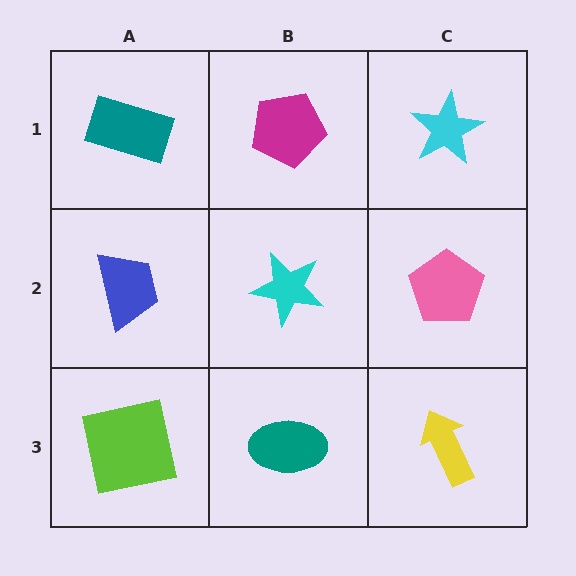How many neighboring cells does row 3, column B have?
3.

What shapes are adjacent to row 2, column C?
A cyan star (row 1, column C), a yellow arrow (row 3, column C), a cyan star (row 2, column B).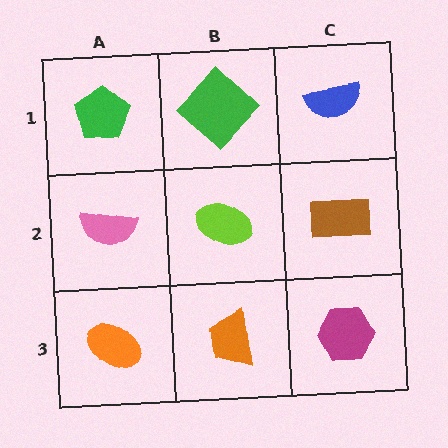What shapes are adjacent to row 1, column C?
A brown rectangle (row 2, column C), a green diamond (row 1, column B).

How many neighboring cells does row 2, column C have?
3.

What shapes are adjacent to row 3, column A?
A pink semicircle (row 2, column A), an orange trapezoid (row 3, column B).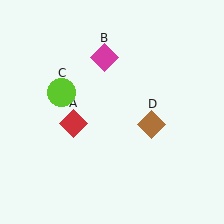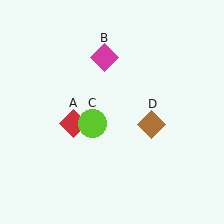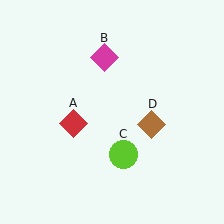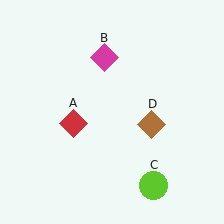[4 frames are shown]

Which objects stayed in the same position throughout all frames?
Red diamond (object A) and magenta diamond (object B) and brown diamond (object D) remained stationary.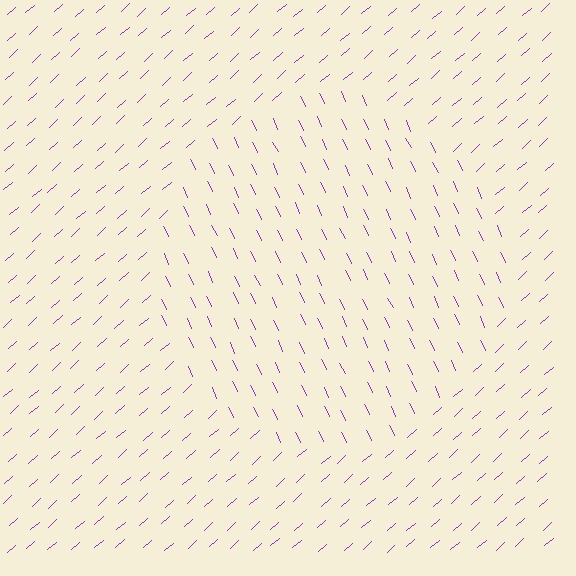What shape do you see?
I see a circle.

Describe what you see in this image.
The image is filled with small purple line segments. A circle region in the image has lines oriented differently from the surrounding lines, creating a visible texture boundary.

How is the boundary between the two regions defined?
The boundary is defined purely by a change in line orientation (approximately 73 degrees difference). All lines are the same color and thickness.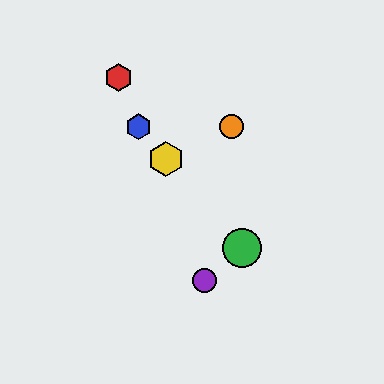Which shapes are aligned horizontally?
The blue hexagon, the orange circle are aligned horizontally.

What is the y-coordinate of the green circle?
The green circle is at y≈248.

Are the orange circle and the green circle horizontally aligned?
No, the orange circle is at y≈127 and the green circle is at y≈248.